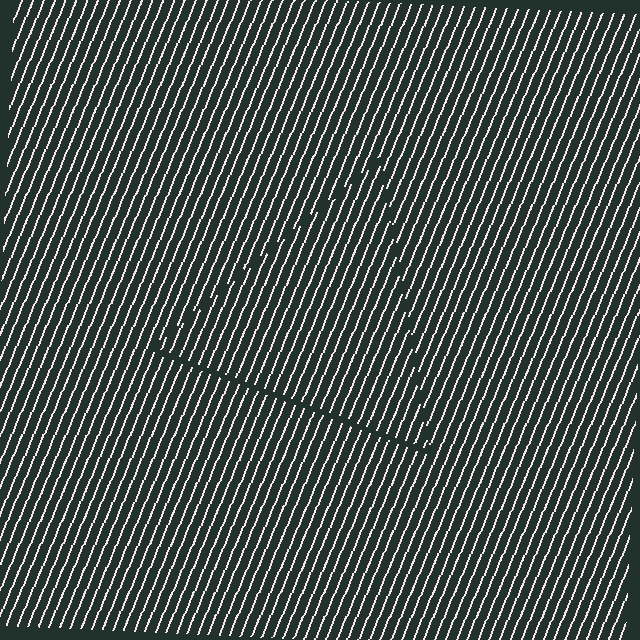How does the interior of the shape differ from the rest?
The interior of the shape contains the same grating, shifted by half a period — the contour is defined by the phase discontinuity where line-ends from the inner and outer gratings abut.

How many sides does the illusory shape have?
3 sides — the line-ends trace a triangle.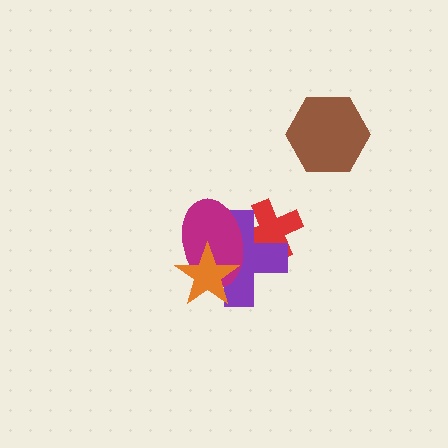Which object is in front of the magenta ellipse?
The orange star is in front of the magenta ellipse.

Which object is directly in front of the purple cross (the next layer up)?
The magenta ellipse is directly in front of the purple cross.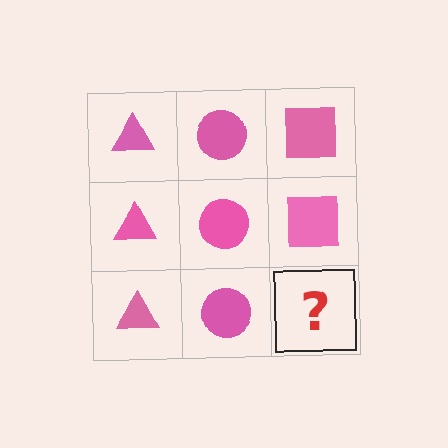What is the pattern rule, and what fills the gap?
The rule is that each column has a consistent shape. The gap should be filled with a pink square.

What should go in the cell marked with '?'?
The missing cell should contain a pink square.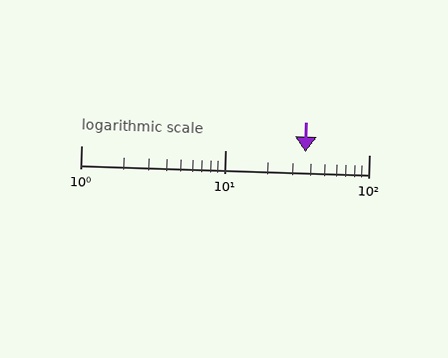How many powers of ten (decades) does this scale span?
The scale spans 2 decades, from 1 to 100.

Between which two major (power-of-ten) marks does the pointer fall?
The pointer is between 10 and 100.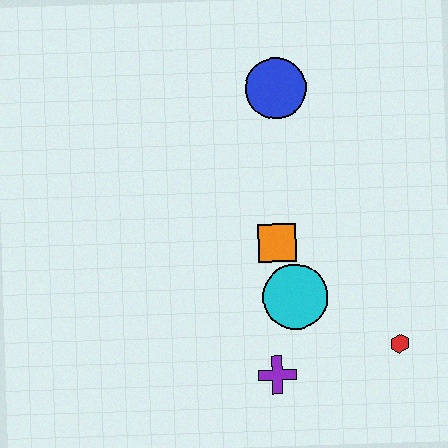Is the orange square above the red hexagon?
Yes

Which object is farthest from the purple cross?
The blue circle is farthest from the purple cross.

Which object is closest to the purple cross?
The cyan circle is closest to the purple cross.